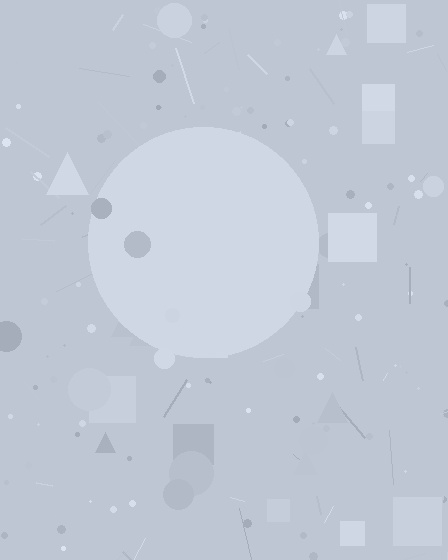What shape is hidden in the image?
A circle is hidden in the image.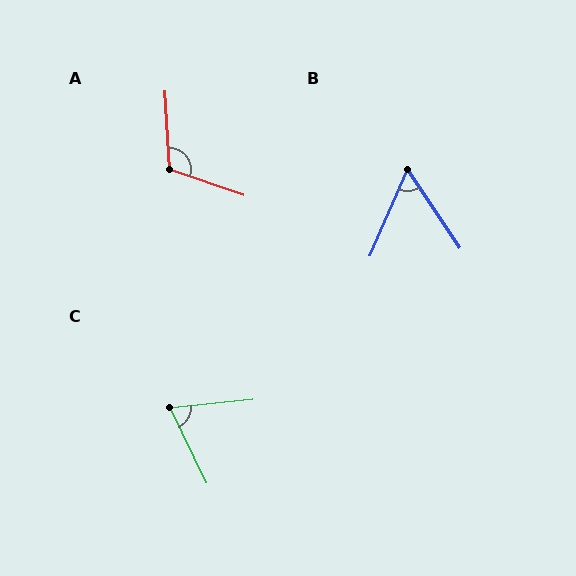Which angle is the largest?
A, at approximately 111 degrees.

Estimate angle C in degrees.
Approximately 70 degrees.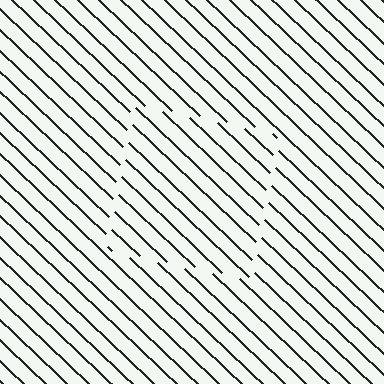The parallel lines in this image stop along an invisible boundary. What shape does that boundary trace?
An illusory square. The interior of the shape contains the same grating, shifted by half a period — the contour is defined by the phase discontinuity where line-ends from the inner and outer gratings abut.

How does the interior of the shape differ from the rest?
The interior of the shape contains the same grating, shifted by half a period — the contour is defined by the phase discontinuity where line-ends from the inner and outer gratings abut.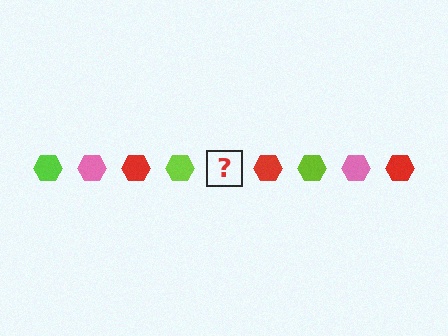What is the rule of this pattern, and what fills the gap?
The rule is that the pattern cycles through lime, pink, red hexagons. The gap should be filled with a pink hexagon.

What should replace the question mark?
The question mark should be replaced with a pink hexagon.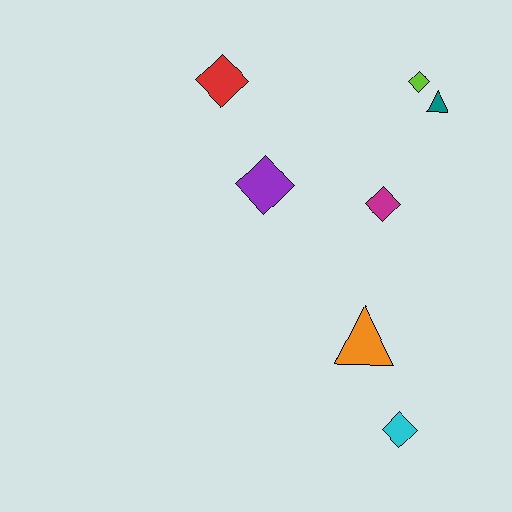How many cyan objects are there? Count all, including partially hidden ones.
There is 1 cyan object.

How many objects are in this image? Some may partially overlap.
There are 7 objects.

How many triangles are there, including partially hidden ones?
There are 2 triangles.